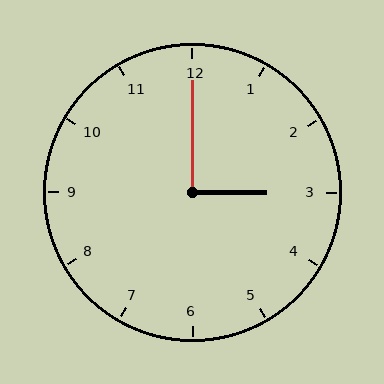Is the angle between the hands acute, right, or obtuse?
It is right.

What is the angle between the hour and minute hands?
Approximately 90 degrees.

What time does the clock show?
3:00.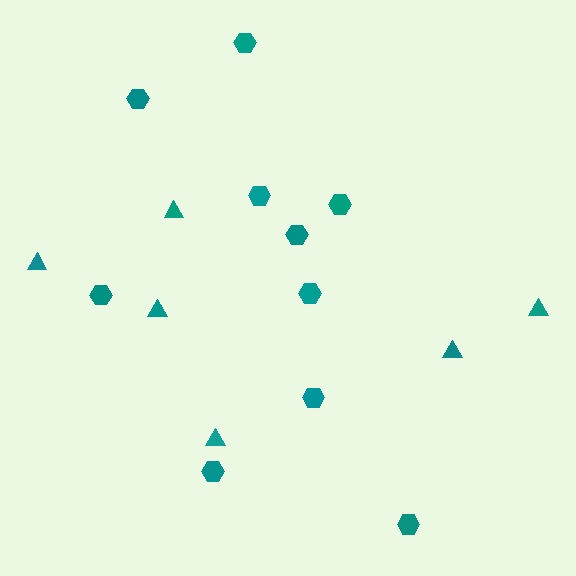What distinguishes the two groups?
There are 2 groups: one group of hexagons (10) and one group of triangles (6).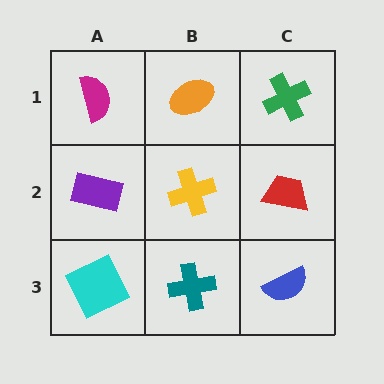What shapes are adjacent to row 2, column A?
A magenta semicircle (row 1, column A), a cyan square (row 3, column A), a yellow cross (row 2, column B).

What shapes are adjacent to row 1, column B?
A yellow cross (row 2, column B), a magenta semicircle (row 1, column A), a green cross (row 1, column C).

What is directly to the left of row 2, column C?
A yellow cross.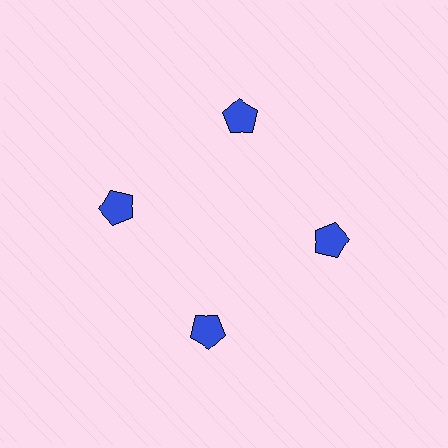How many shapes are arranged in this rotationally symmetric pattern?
There are 4 shapes, arranged in 4 groups of 1.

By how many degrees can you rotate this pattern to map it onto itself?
The pattern maps onto itself every 90 degrees of rotation.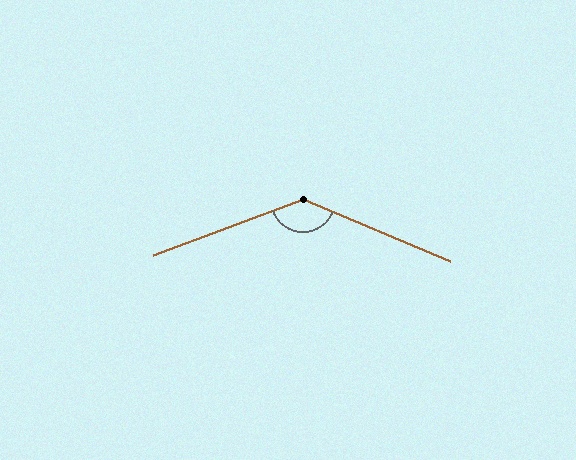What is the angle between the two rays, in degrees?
Approximately 137 degrees.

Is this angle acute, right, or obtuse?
It is obtuse.